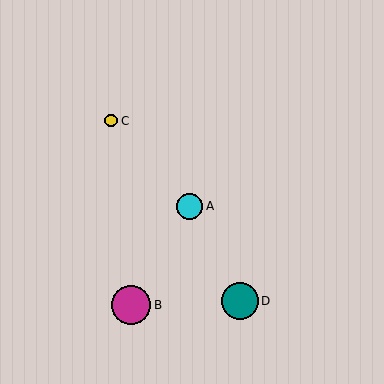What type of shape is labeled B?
Shape B is a magenta circle.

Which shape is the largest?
The magenta circle (labeled B) is the largest.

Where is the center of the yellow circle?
The center of the yellow circle is at (111, 121).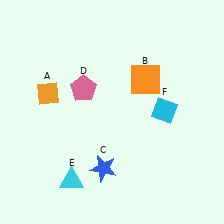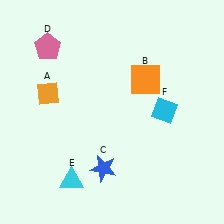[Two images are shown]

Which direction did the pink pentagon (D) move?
The pink pentagon (D) moved up.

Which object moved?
The pink pentagon (D) moved up.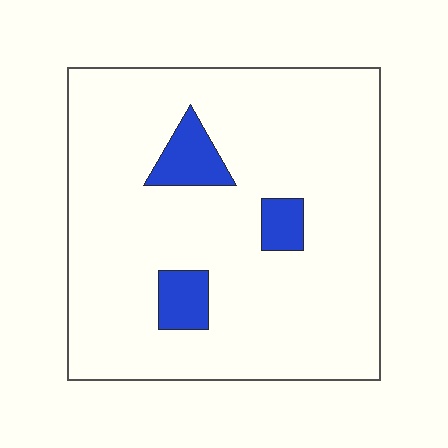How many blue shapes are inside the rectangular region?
3.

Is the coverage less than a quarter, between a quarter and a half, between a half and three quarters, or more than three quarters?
Less than a quarter.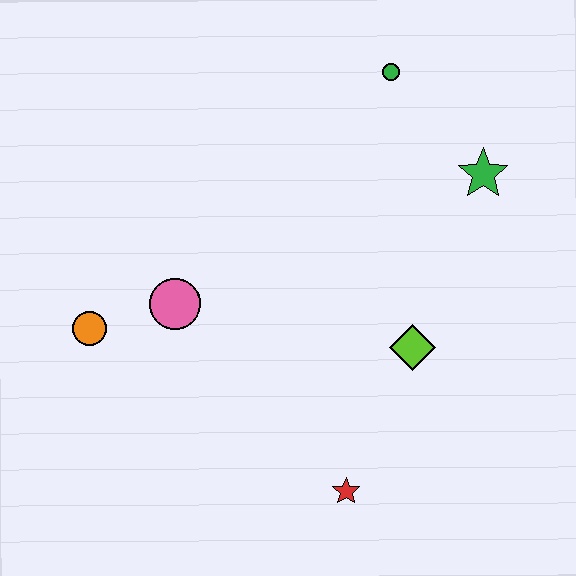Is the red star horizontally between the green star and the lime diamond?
No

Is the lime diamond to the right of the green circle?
Yes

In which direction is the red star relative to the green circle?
The red star is below the green circle.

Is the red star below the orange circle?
Yes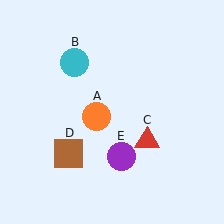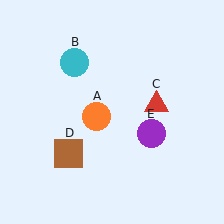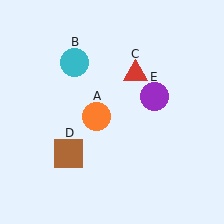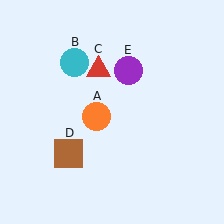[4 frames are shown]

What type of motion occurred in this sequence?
The red triangle (object C), purple circle (object E) rotated counterclockwise around the center of the scene.